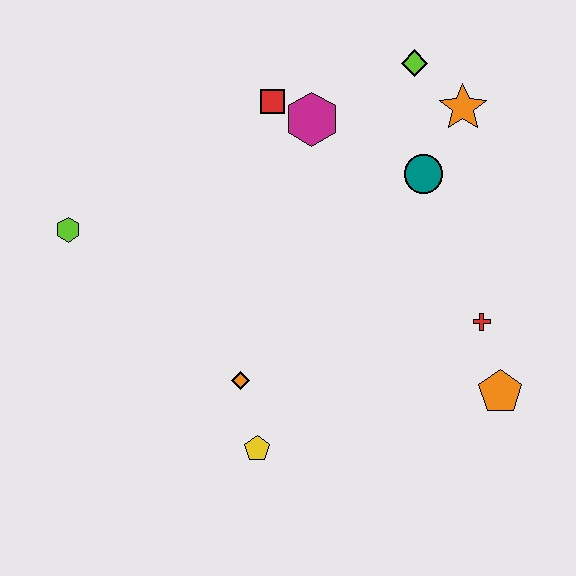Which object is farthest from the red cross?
The lime hexagon is farthest from the red cross.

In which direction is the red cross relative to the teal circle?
The red cross is below the teal circle.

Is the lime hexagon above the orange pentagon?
Yes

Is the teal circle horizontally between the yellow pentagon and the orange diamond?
No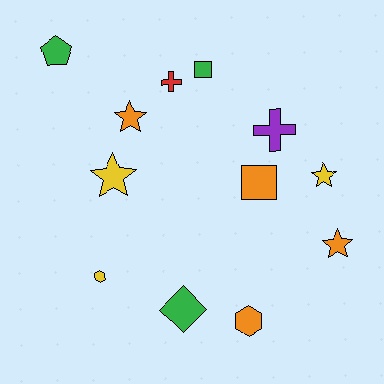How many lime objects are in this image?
There are no lime objects.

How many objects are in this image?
There are 12 objects.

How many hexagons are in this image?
There are 2 hexagons.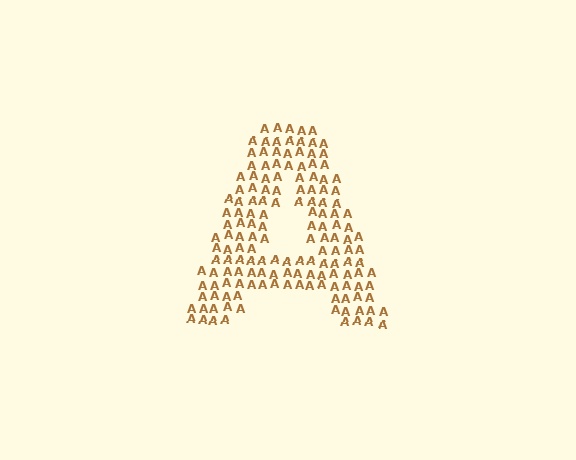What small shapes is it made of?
It is made of small letter A's.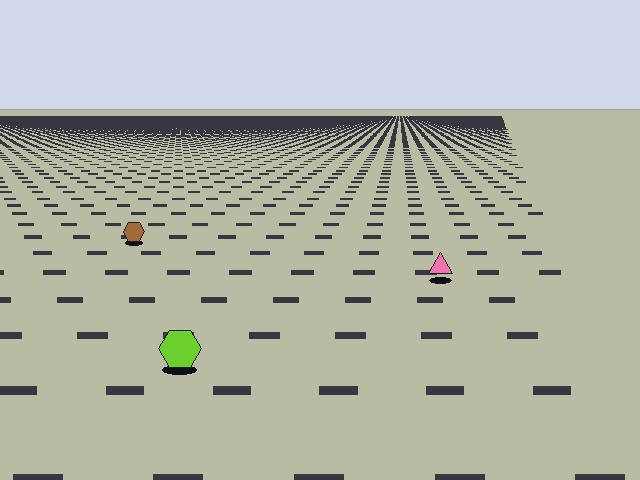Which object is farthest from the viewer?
The brown hexagon is farthest from the viewer. It appears smaller and the ground texture around it is denser.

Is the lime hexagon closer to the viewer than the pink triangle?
Yes. The lime hexagon is closer — you can tell from the texture gradient: the ground texture is coarser near it.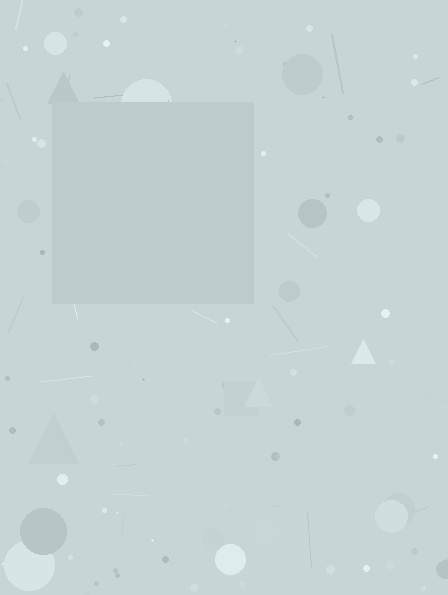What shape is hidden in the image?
A square is hidden in the image.